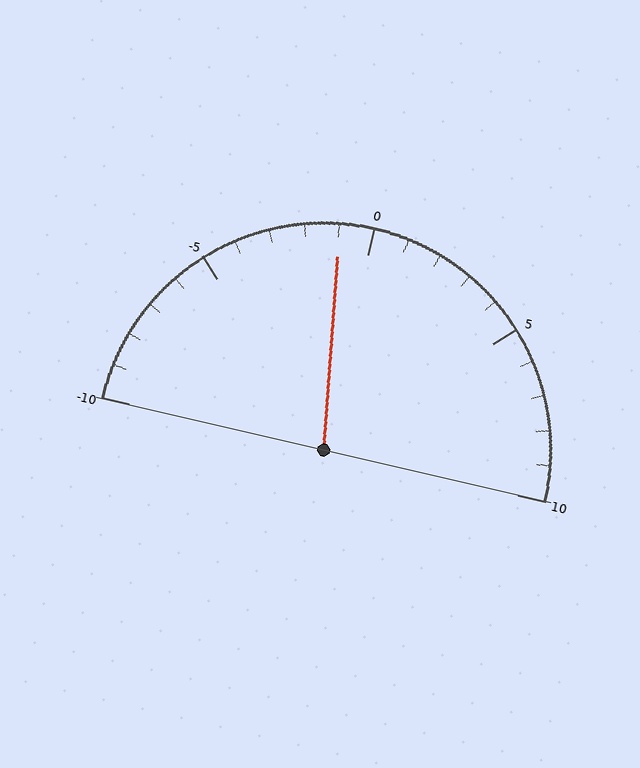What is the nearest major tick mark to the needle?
The nearest major tick mark is 0.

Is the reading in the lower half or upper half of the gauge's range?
The reading is in the lower half of the range (-10 to 10).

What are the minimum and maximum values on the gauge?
The gauge ranges from -10 to 10.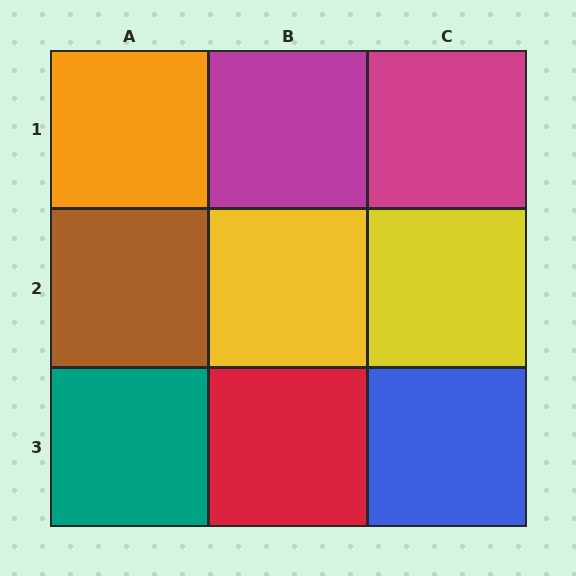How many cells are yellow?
2 cells are yellow.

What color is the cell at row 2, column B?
Yellow.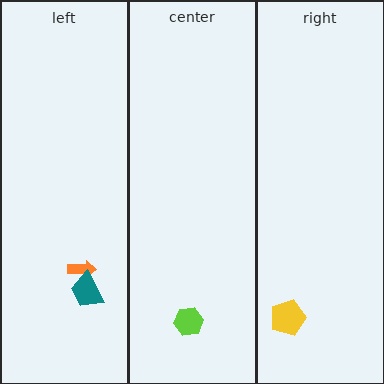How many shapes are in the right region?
1.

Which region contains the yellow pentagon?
The right region.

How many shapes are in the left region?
2.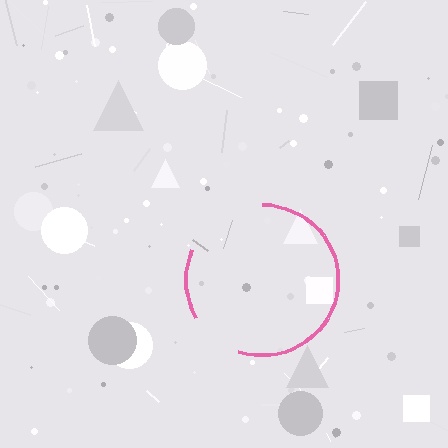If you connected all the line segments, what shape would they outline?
They would outline a circle.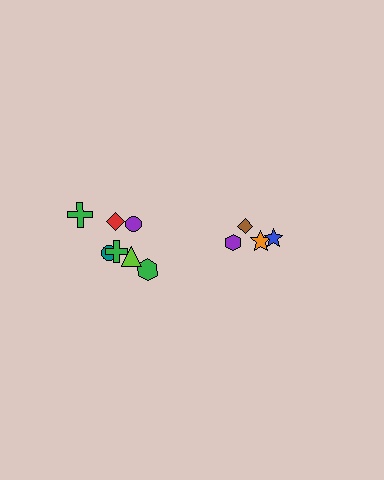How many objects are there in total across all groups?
There are 11 objects.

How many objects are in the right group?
There are 4 objects.